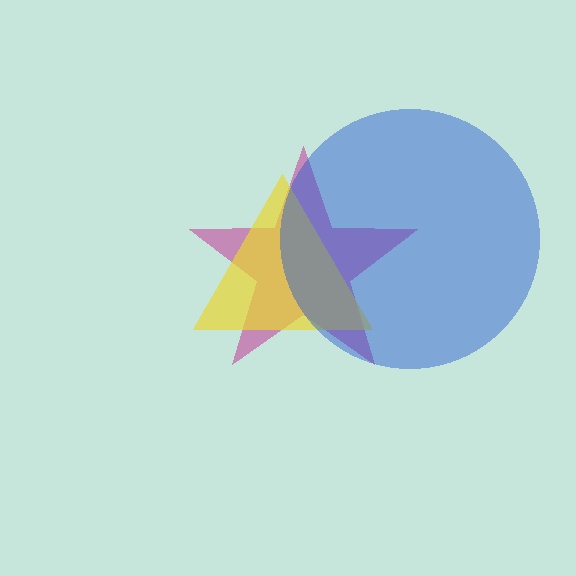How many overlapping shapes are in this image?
There are 3 overlapping shapes in the image.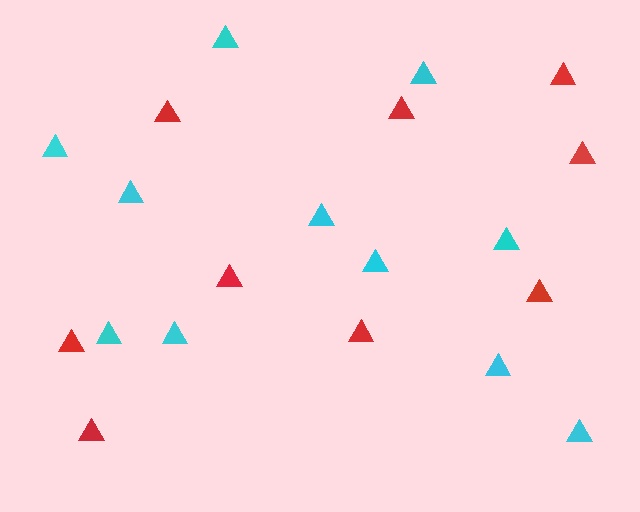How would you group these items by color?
There are 2 groups: one group of cyan triangles (11) and one group of red triangles (9).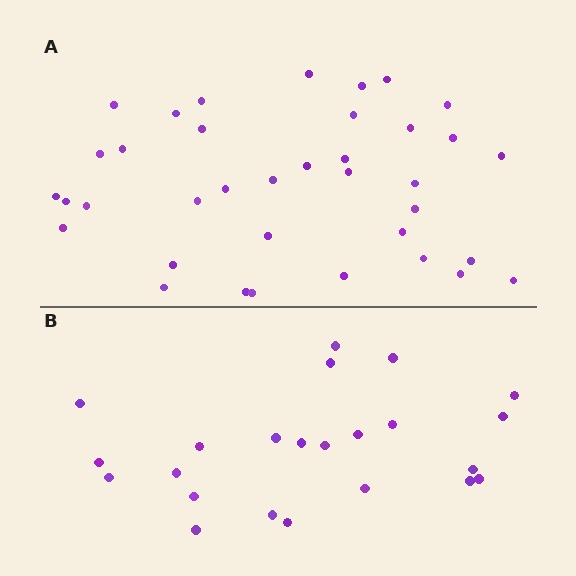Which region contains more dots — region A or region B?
Region A (the top region) has more dots.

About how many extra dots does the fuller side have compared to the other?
Region A has approximately 15 more dots than region B.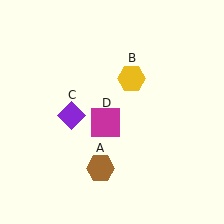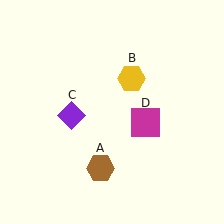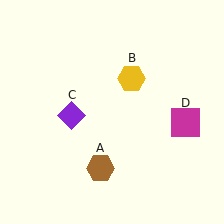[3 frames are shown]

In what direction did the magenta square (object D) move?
The magenta square (object D) moved right.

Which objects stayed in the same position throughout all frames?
Brown hexagon (object A) and yellow hexagon (object B) and purple diamond (object C) remained stationary.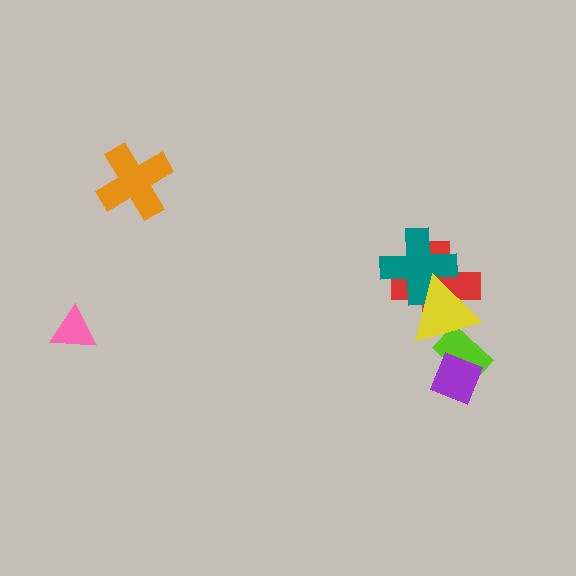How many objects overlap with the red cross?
2 objects overlap with the red cross.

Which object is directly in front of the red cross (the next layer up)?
The teal cross is directly in front of the red cross.